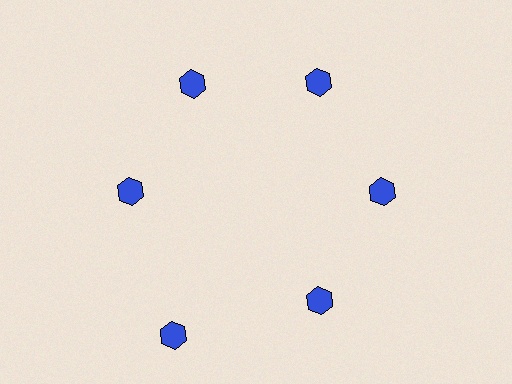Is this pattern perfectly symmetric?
No. The 6 blue hexagons are arranged in a ring, but one element near the 7 o'clock position is pushed outward from the center, breaking the 6-fold rotational symmetry.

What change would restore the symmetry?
The symmetry would be restored by moving it inward, back onto the ring so that all 6 hexagons sit at equal angles and equal distance from the center.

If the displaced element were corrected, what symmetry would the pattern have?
It would have 6-fold rotational symmetry — the pattern would map onto itself every 60 degrees.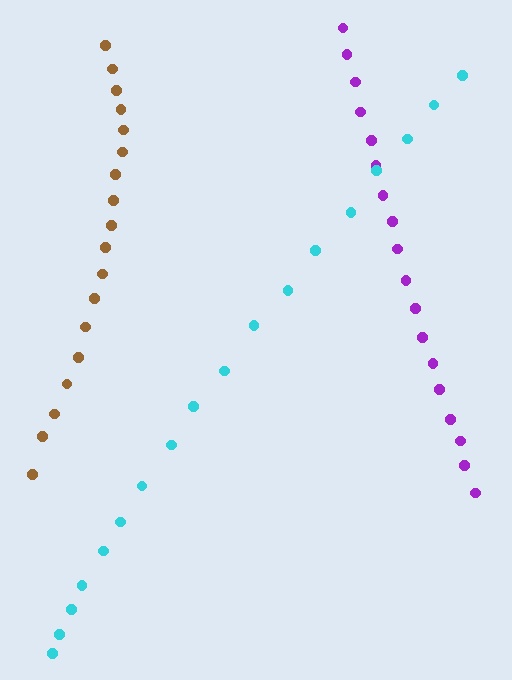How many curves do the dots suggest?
There are 3 distinct paths.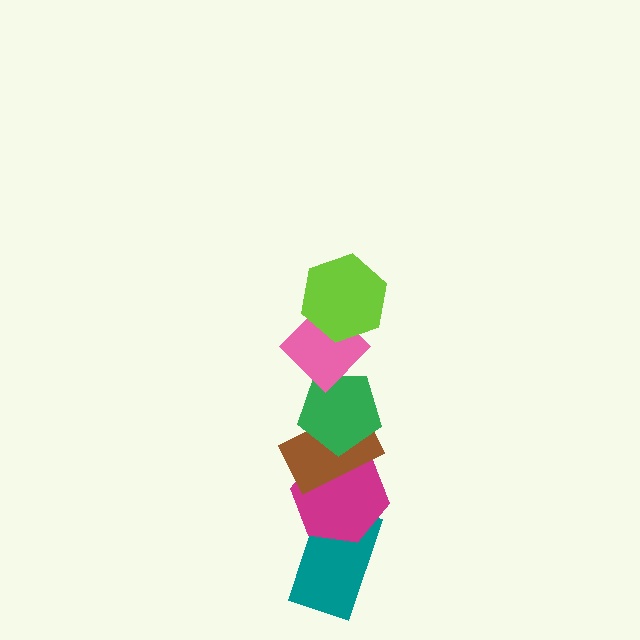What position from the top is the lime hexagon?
The lime hexagon is 1st from the top.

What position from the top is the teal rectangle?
The teal rectangle is 6th from the top.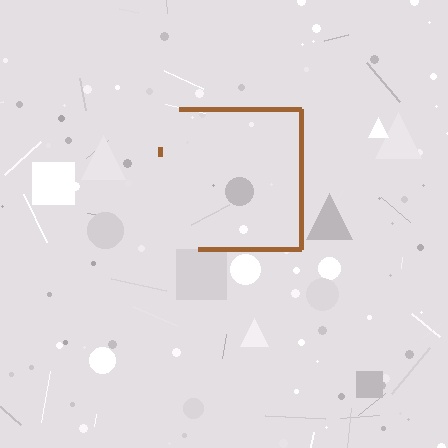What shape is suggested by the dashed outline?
The dashed outline suggests a square.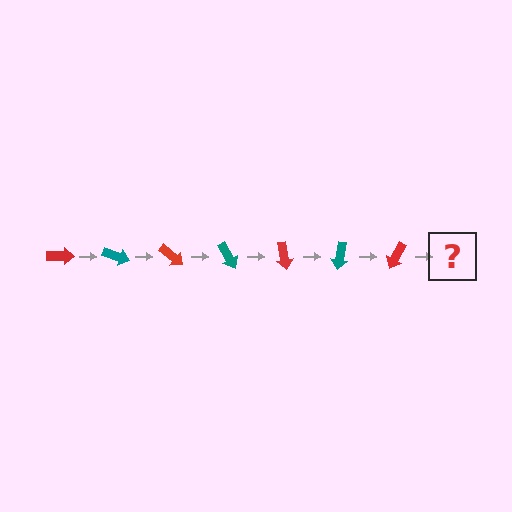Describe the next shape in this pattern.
It should be a teal arrow, rotated 140 degrees from the start.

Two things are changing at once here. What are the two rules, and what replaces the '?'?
The two rules are that it rotates 20 degrees each step and the color cycles through red and teal. The '?' should be a teal arrow, rotated 140 degrees from the start.